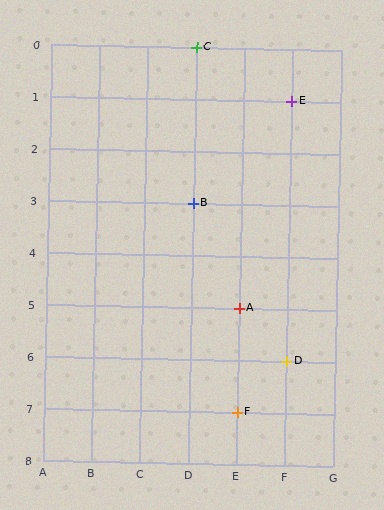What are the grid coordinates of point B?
Point B is at grid coordinates (D, 3).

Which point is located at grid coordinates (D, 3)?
Point B is at (D, 3).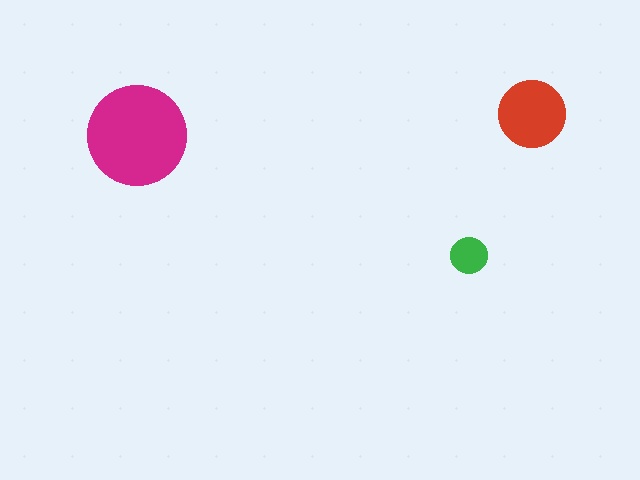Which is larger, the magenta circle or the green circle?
The magenta one.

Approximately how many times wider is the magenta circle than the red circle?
About 1.5 times wider.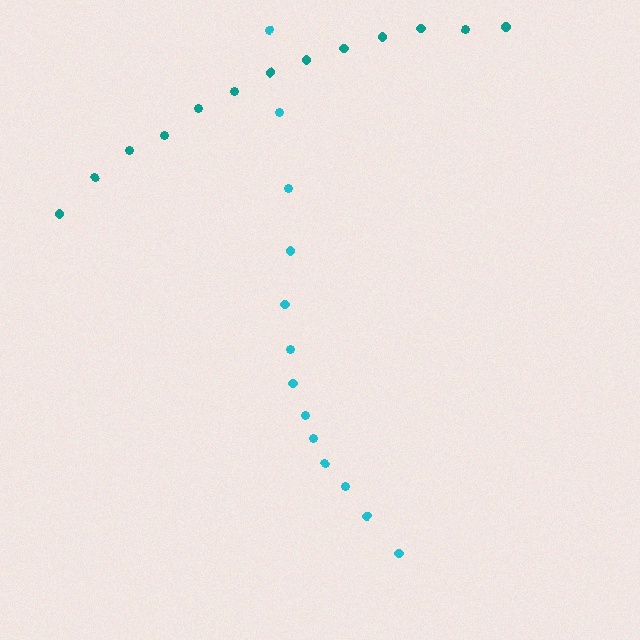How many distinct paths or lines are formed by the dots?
There are 2 distinct paths.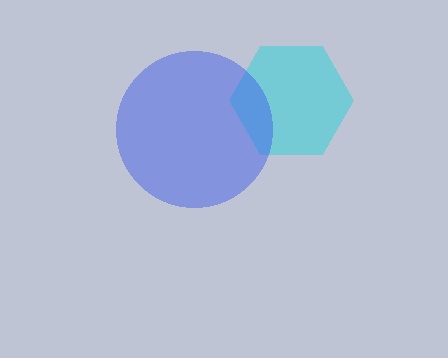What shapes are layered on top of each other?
The layered shapes are: a cyan hexagon, a blue circle.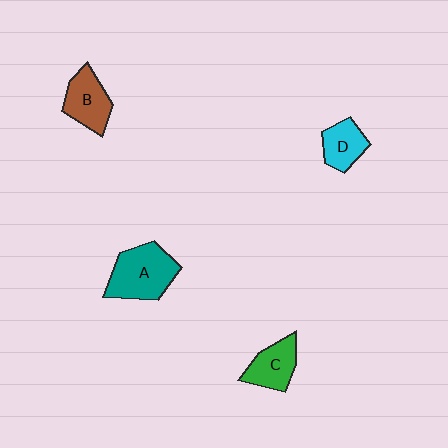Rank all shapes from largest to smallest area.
From largest to smallest: A (teal), B (brown), C (green), D (cyan).